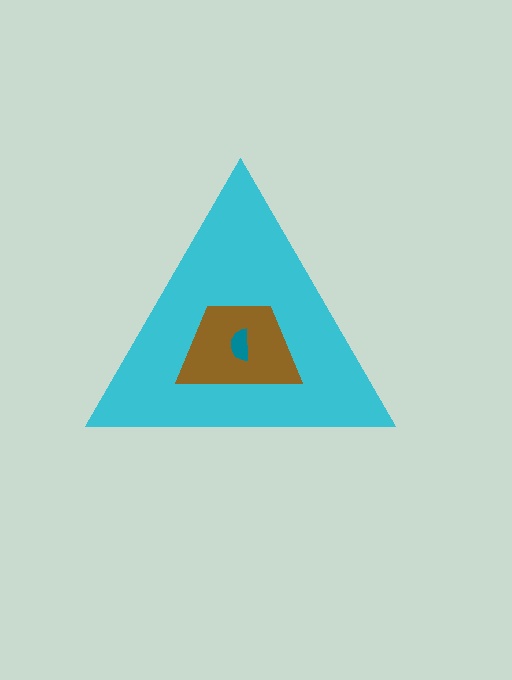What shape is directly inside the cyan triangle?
The brown trapezoid.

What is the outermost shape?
The cyan triangle.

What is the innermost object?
The teal semicircle.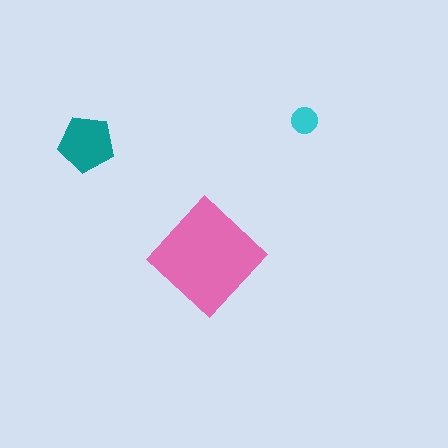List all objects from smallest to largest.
The cyan circle, the teal pentagon, the pink diamond.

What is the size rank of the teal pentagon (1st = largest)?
2nd.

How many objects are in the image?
There are 3 objects in the image.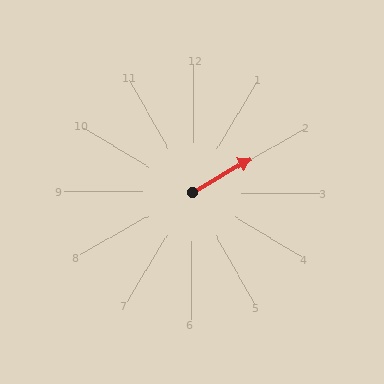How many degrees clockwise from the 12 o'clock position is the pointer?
Approximately 59 degrees.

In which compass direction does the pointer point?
Northeast.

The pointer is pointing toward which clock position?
Roughly 2 o'clock.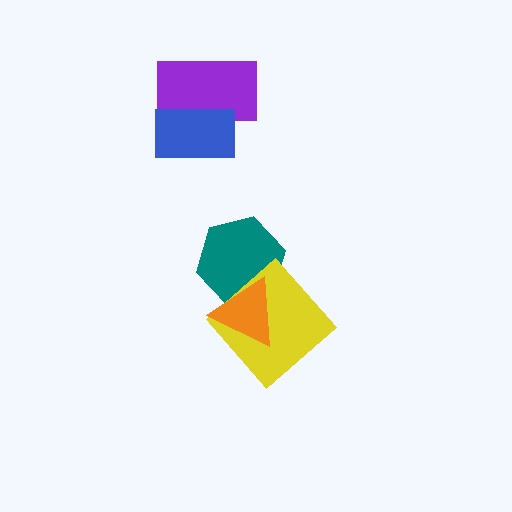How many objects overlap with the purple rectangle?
1 object overlaps with the purple rectangle.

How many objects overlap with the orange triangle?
2 objects overlap with the orange triangle.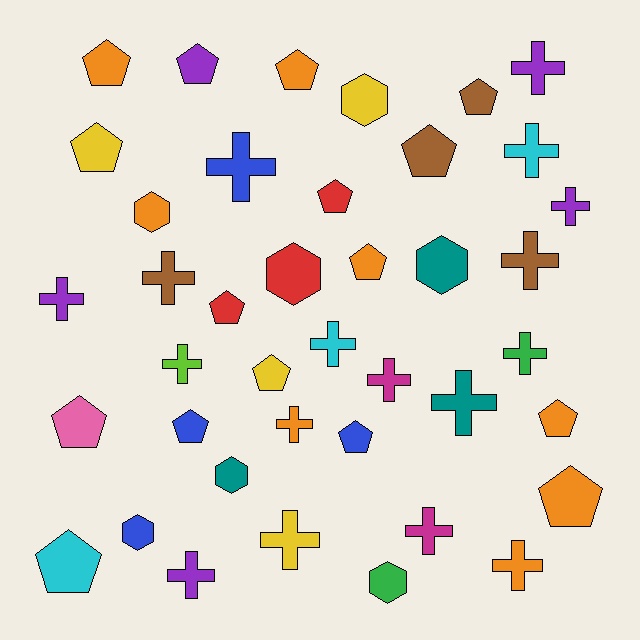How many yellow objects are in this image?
There are 4 yellow objects.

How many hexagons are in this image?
There are 7 hexagons.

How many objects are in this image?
There are 40 objects.